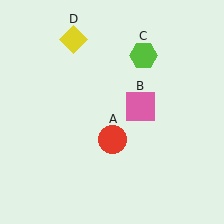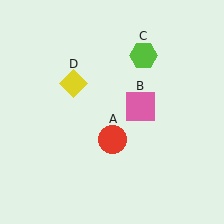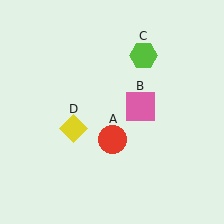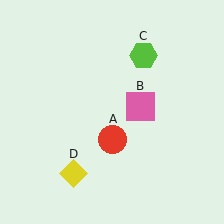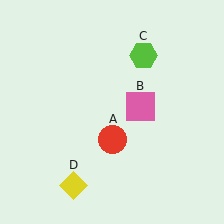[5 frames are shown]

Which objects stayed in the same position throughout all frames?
Red circle (object A) and pink square (object B) and lime hexagon (object C) remained stationary.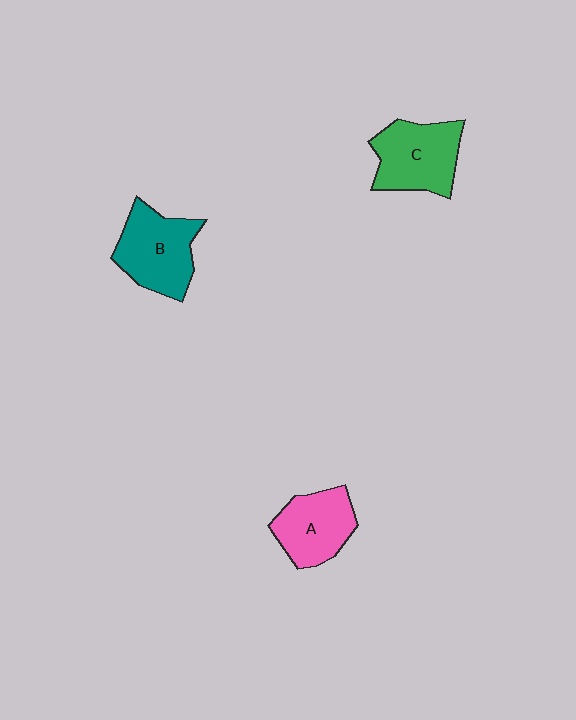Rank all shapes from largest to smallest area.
From largest to smallest: B (teal), C (green), A (pink).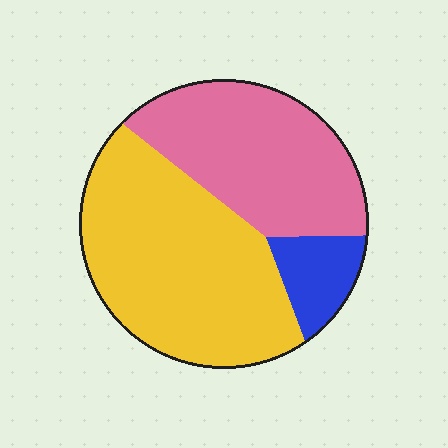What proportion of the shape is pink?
Pink covers roughly 40% of the shape.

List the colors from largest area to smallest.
From largest to smallest: yellow, pink, blue.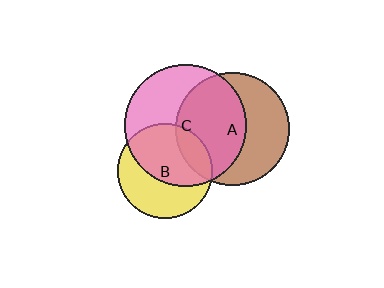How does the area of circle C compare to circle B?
Approximately 1.6 times.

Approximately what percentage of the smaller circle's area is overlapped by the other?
Approximately 55%.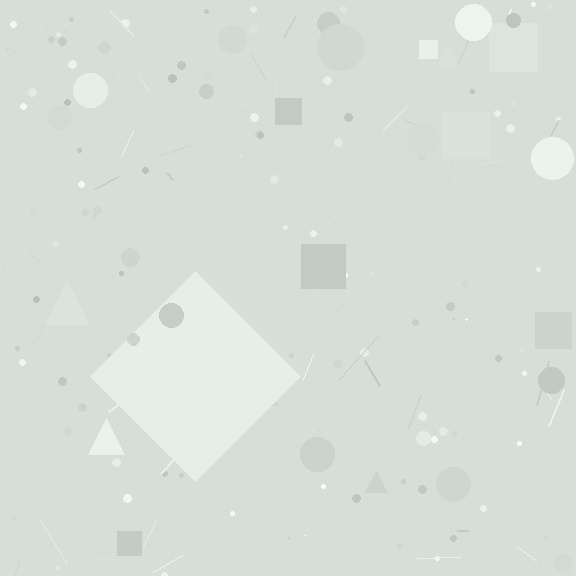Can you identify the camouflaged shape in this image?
The camouflaged shape is a diamond.